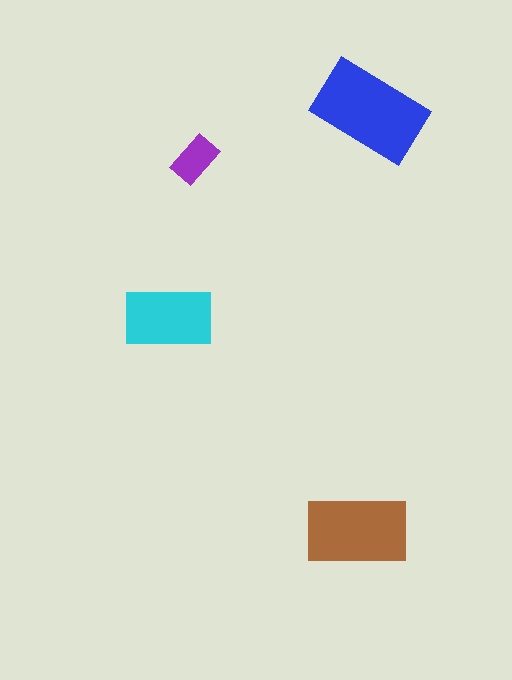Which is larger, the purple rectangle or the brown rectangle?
The brown one.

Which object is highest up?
The blue rectangle is topmost.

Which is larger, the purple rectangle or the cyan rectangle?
The cyan one.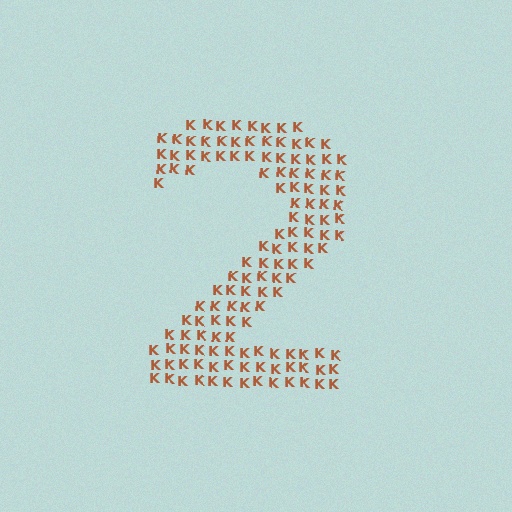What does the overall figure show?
The overall figure shows the digit 2.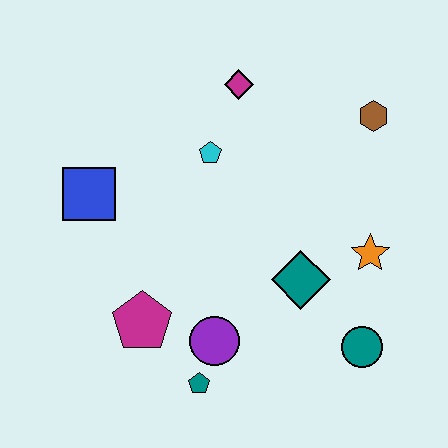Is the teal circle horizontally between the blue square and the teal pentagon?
No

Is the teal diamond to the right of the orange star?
No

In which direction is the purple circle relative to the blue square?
The purple circle is below the blue square.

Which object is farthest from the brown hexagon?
The teal pentagon is farthest from the brown hexagon.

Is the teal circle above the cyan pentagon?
No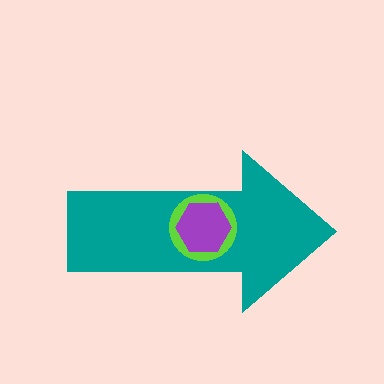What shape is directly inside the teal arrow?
The lime circle.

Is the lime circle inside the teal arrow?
Yes.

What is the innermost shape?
The purple hexagon.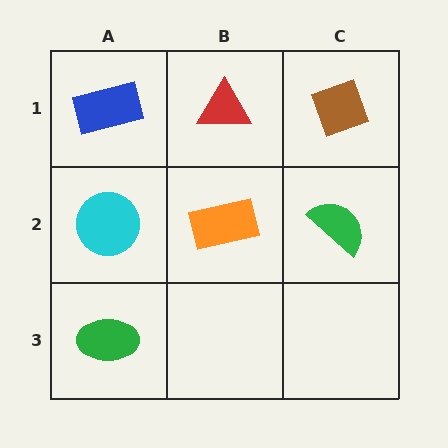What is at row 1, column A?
A blue rectangle.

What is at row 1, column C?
A brown diamond.